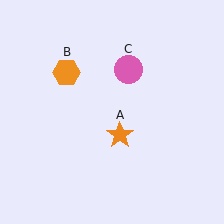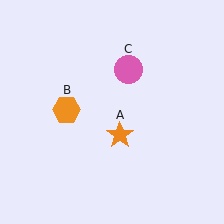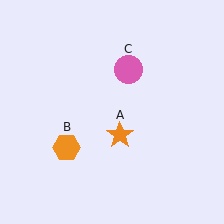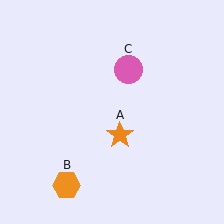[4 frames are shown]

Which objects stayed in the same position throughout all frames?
Orange star (object A) and pink circle (object C) remained stationary.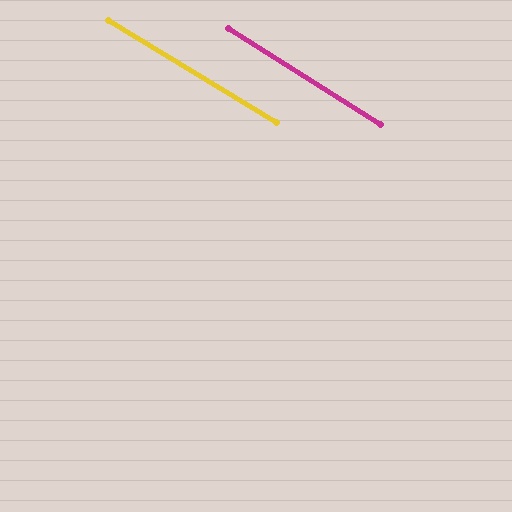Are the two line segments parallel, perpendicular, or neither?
Parallel — their directions differ by only 1.0°.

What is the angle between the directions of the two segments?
Approximately 1 degree.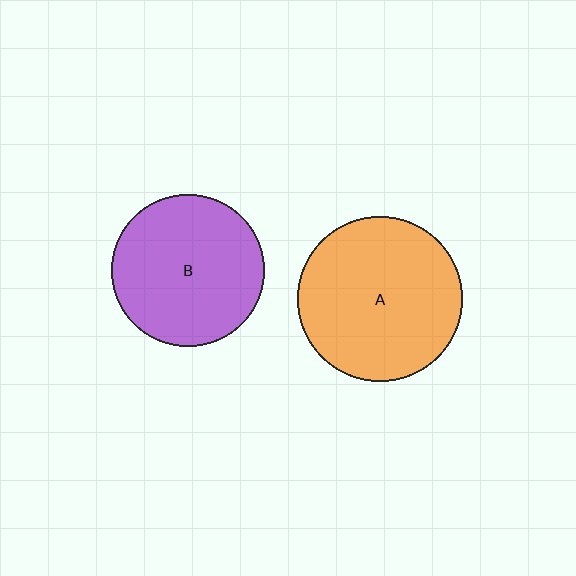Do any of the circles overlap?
No, none of the circles overlap.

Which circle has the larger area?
Circle A (orange).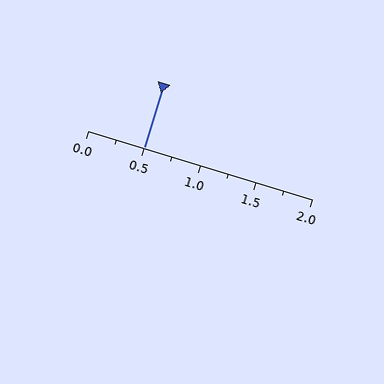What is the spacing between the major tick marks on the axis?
The major ticks are spaced 0.5 apart.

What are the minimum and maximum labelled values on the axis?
The axis runs from 0.0 to 2.0.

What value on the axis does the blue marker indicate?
The marker indicates approximately 0.5.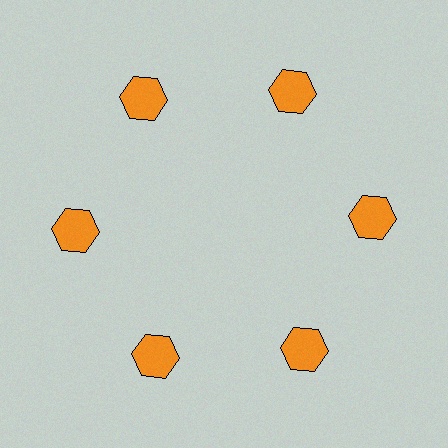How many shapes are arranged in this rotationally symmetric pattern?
There are 6 shapes, arranged in 6 groups of 1.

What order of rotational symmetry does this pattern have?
This pattern has 6-fold rotational symmetry.